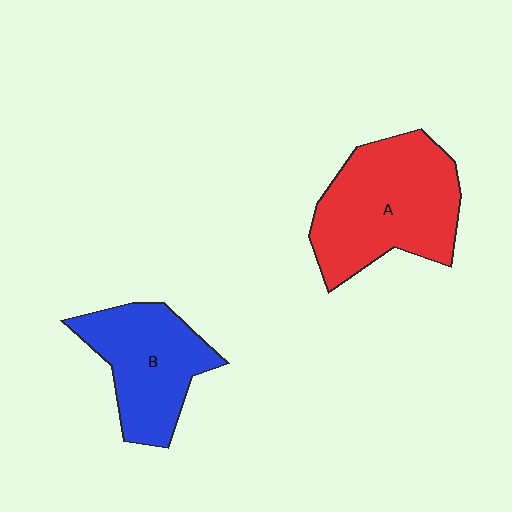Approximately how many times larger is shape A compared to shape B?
Approximately 1.4 times.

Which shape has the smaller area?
Shape B (blue).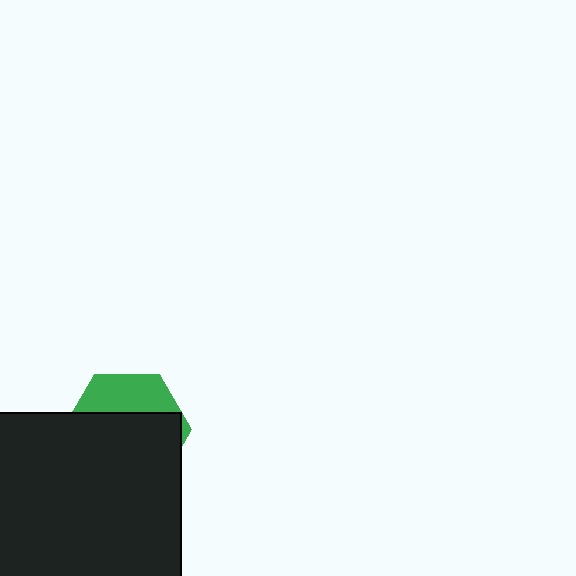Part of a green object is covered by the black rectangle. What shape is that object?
It is a hexagon.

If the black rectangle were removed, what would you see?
You would see the complete green hexagon.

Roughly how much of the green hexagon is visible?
A small part of it is visible (roughly 32%).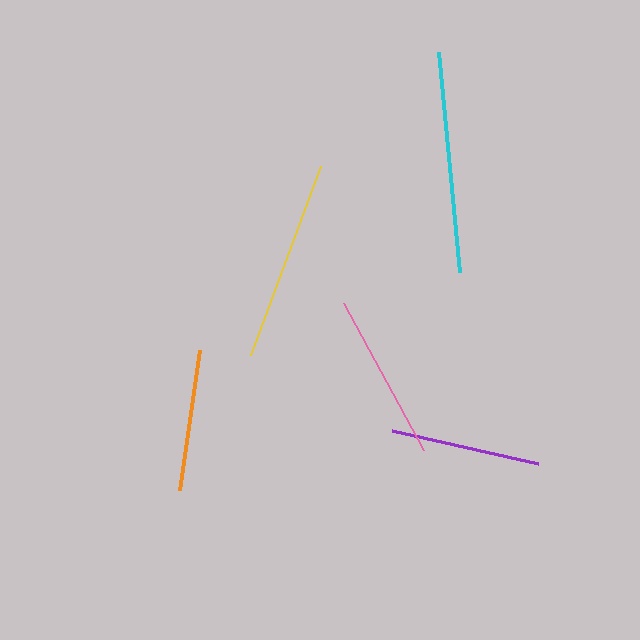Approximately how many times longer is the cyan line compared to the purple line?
The cyan line is approximately 1.5 times the length of the purple line.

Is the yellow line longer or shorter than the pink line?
The yellow line is longer than the pink line.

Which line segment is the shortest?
The orange line is the shortest at approximately 142 pixels.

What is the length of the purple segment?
The purple segment is approximately 149 pixels long.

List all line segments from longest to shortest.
From longest to shortest: cyan, yellow, pink, purple, orange.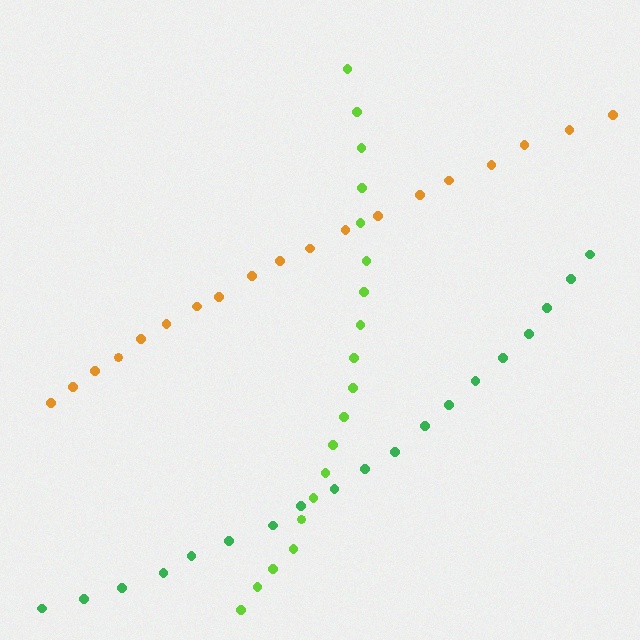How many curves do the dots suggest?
There are 3 distinct paths.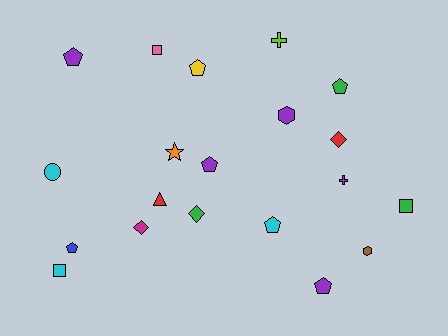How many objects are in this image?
There are 20 objects.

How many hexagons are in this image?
There are 2 hexagons.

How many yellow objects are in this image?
There is 1 yellow object.